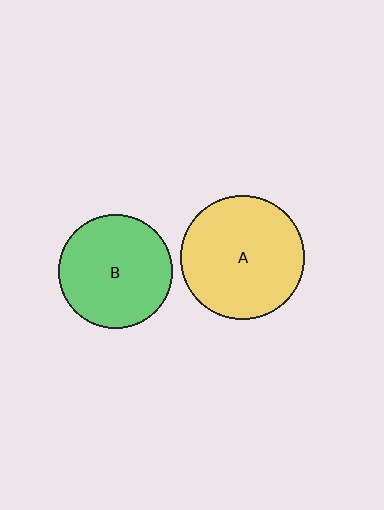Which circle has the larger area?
Circle A (yellow).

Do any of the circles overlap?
No, none of the circles overlap.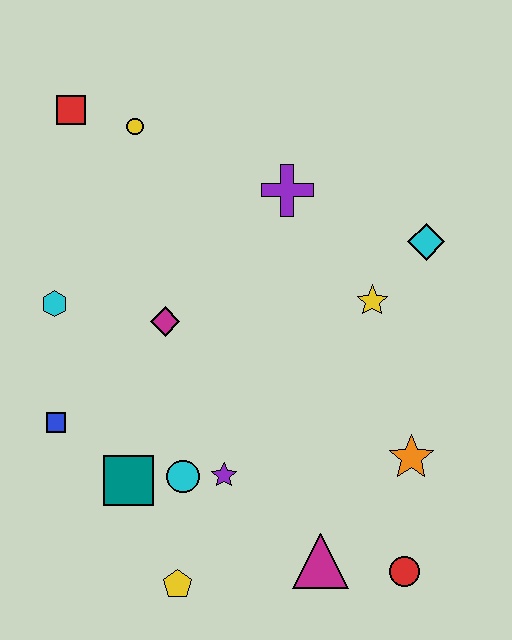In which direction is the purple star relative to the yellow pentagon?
The purple star is above the yellow pentagon.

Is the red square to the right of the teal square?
No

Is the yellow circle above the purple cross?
Yes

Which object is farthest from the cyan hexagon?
The red circle is farthest from the cyan hexagon.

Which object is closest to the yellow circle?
The red square is closest to the yellow circle.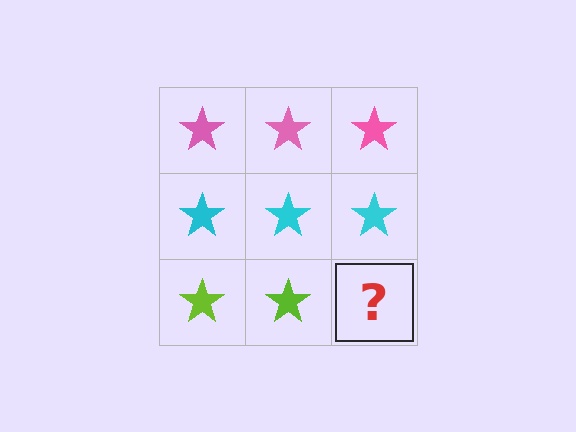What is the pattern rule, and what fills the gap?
The rule is that each row has a consistent color. The gap should be filled with a lime star.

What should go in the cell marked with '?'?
The missing cell should contain a lime star.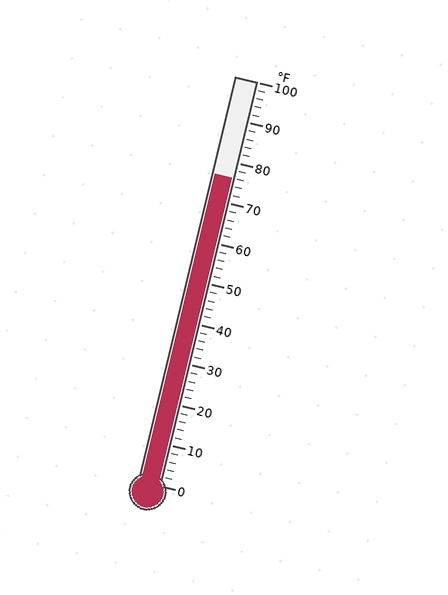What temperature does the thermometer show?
The thermometer shows approximately 76°F.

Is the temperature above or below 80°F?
The temperature is below 80°F.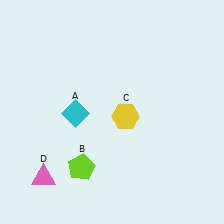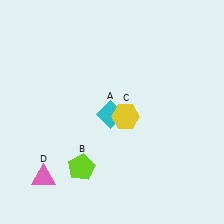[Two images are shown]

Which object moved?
The cyan diamond (A) moved right.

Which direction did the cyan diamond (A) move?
The cyan diamond (A) moved right.